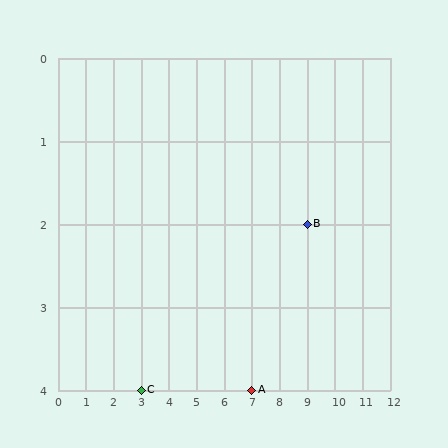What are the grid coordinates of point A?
Point A is at grid coordinates (7, 4).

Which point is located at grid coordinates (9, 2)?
Point B is at (9, 2).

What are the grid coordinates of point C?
Point C is at grid coordinates (3, 4).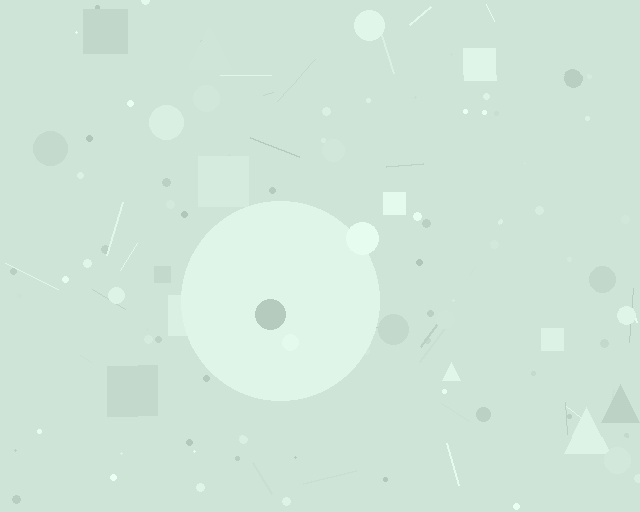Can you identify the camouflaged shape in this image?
The camouflaged shape is a circle.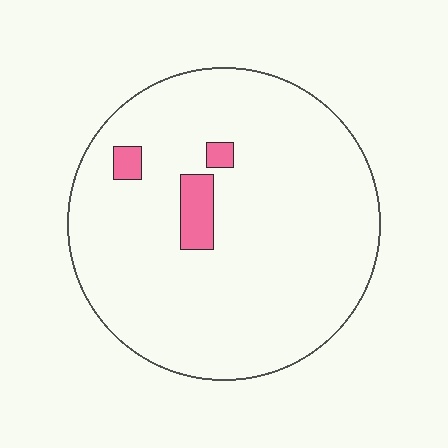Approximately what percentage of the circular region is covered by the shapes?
Approximately 5%.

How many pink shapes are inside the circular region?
3.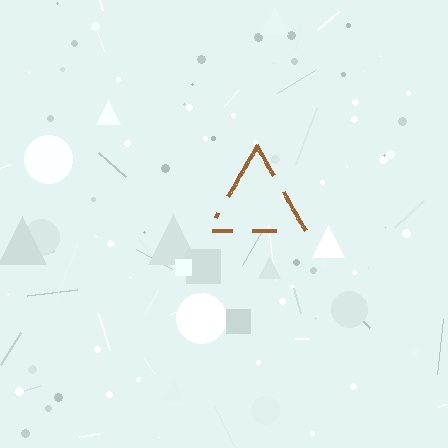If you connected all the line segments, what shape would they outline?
They would outline a triangle.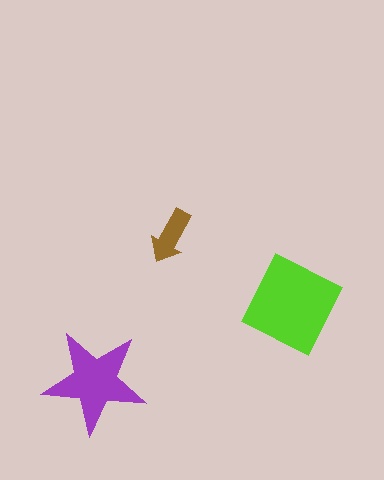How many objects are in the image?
There are 3 objects in the image.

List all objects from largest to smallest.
The lime diamond, the purple star, the brown arrow.